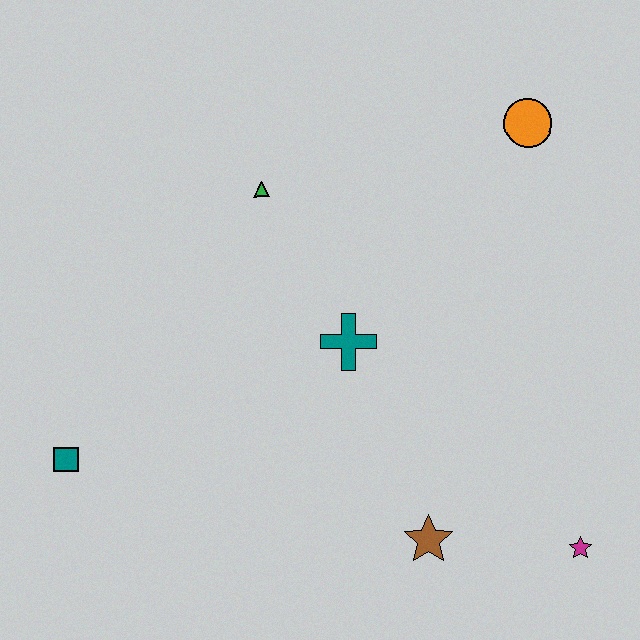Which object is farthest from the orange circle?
The teal square is farthest from the orange circle.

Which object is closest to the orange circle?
The green triangle is closest to the orange circle.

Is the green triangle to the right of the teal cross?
No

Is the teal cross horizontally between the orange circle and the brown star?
No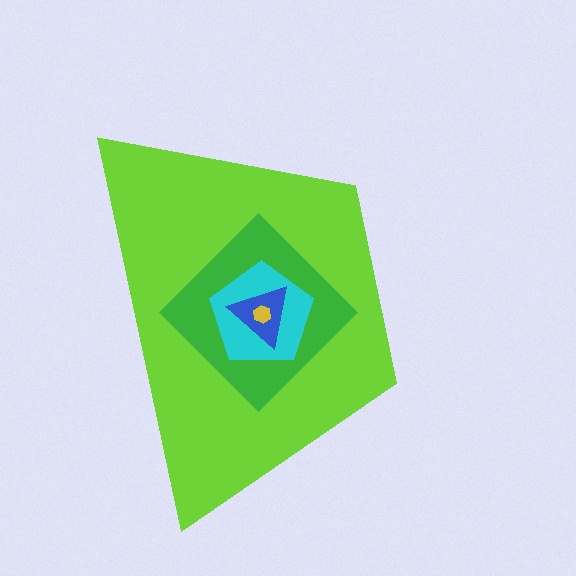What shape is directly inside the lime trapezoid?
The green diamond.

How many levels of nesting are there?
5.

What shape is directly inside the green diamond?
The cyan pentagon.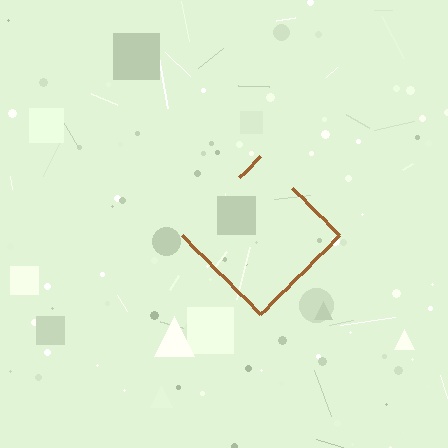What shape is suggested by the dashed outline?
The dashed outline suggests a diamond.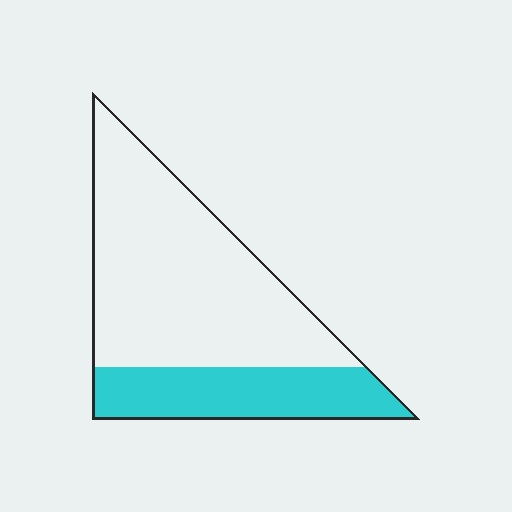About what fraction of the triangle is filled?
About one third (1/3).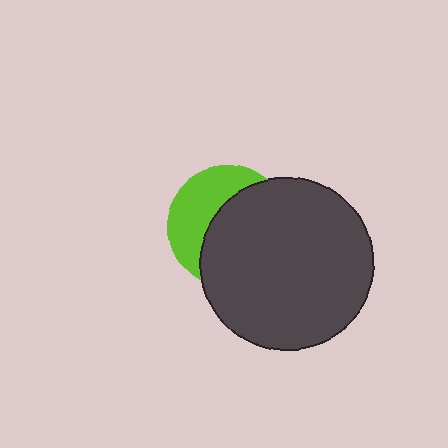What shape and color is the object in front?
The object in front is a dark gray circle.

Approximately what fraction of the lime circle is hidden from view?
Roughly 60% of the lime circle is hidden behind the dark gray circle.